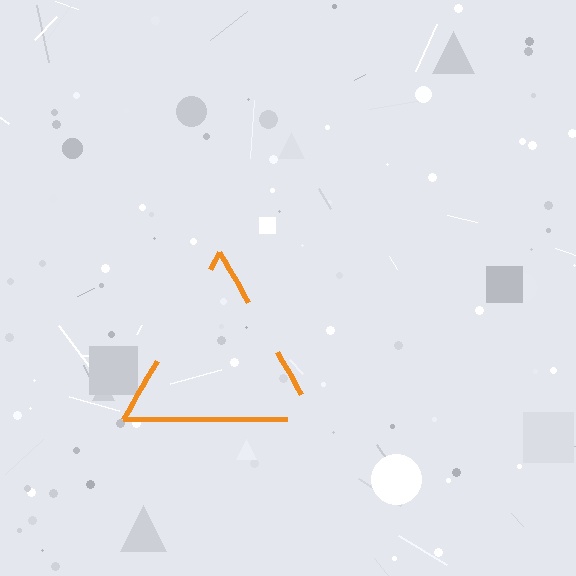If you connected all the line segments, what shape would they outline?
They would outline a triangle.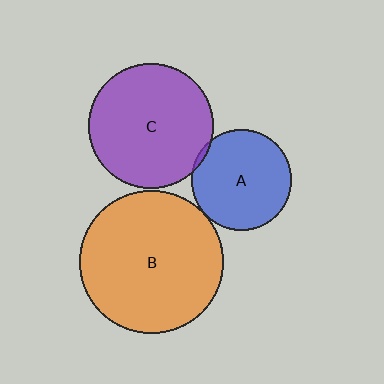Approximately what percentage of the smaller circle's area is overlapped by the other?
Approximately 5%.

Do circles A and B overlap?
Yes.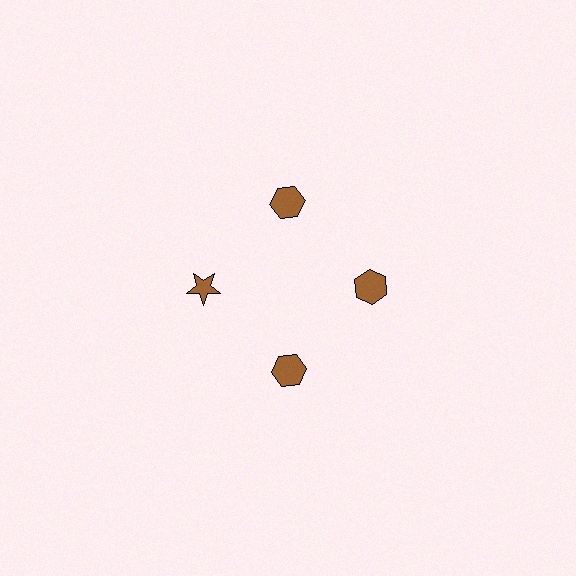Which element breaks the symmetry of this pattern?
The brown star at roughly the 9 o'clock position breaks the symmetry. All other shapes are brown hexagons.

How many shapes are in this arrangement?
There are 4 shapes arranged in a ring pattern.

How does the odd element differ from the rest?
It has a different shape: star instead of hexagon.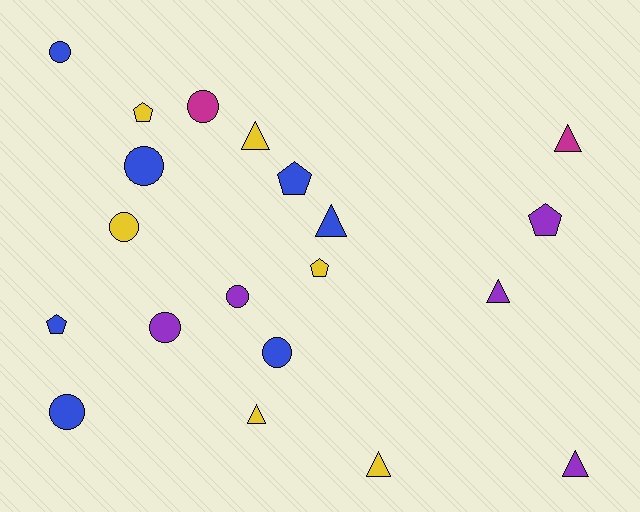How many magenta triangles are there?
There is 1 magenta triangle.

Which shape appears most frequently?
Circle, with 8 objects.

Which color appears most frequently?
Blue, with 7 objects.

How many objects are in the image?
There are 20 objects.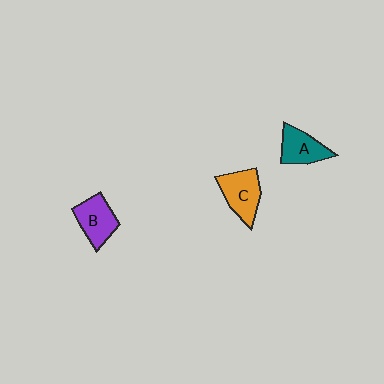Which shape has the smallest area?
Shape A (teal).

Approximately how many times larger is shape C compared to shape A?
Approximately 1.2 times.